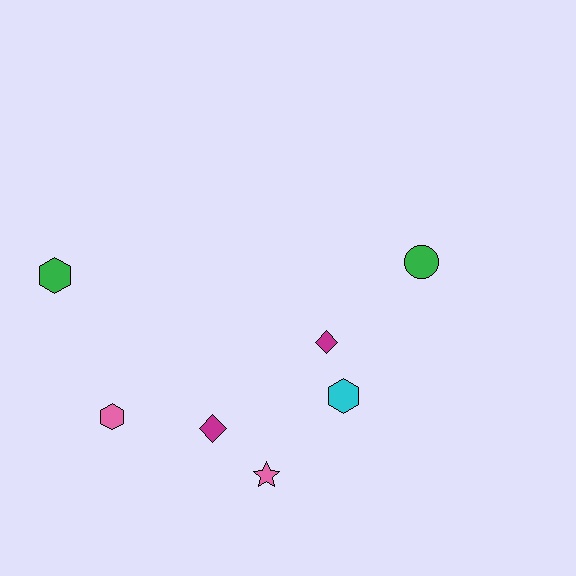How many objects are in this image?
There are 7 objects.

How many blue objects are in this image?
There are no blue objects.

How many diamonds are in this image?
There are 2 diamonds.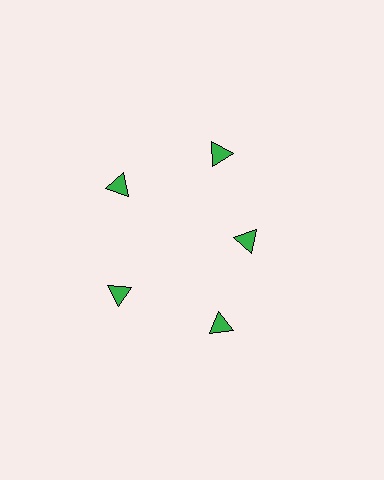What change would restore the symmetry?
The symmetry would be restored by moving it outward, back onto the ring so that all 5 triangles sit at equal angles and equal distance from the center.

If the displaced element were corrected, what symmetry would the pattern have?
It would have 5-fold rotational symmetry — the pattern would map onto itself every 72 degrees.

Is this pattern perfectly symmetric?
No. The 5 green triangles are arranged in a ring, but one element near the 3 o'clock position is pulled inward toward the center, breaking the 5-fold rotational symmetry.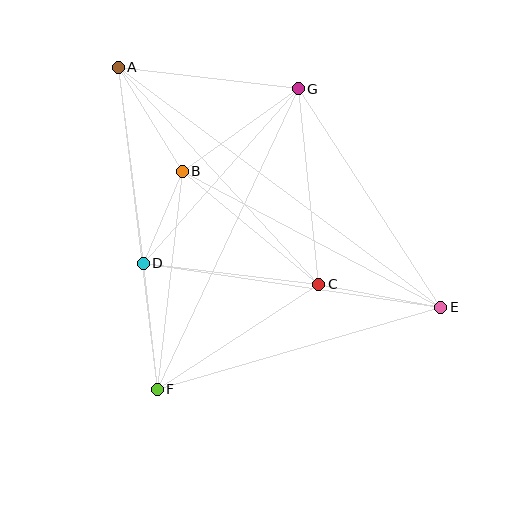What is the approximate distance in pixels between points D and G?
The distance between D and G is approximately 233 pixels.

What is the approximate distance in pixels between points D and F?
The distance between D and F is approximately 126 pixels.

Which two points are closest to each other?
Points B and D are closest to each other.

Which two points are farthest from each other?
Points A and E are farthest from each other.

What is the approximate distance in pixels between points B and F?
The distance between B and F is approximately 219 pixels.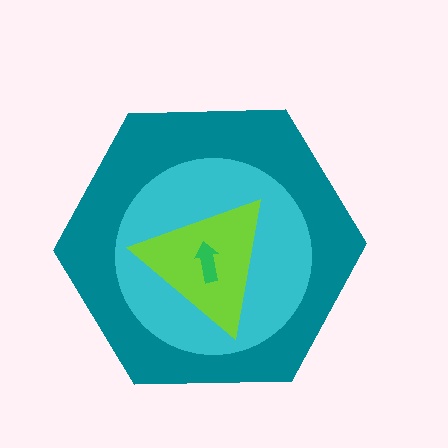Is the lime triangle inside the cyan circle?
Yes.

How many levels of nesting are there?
4.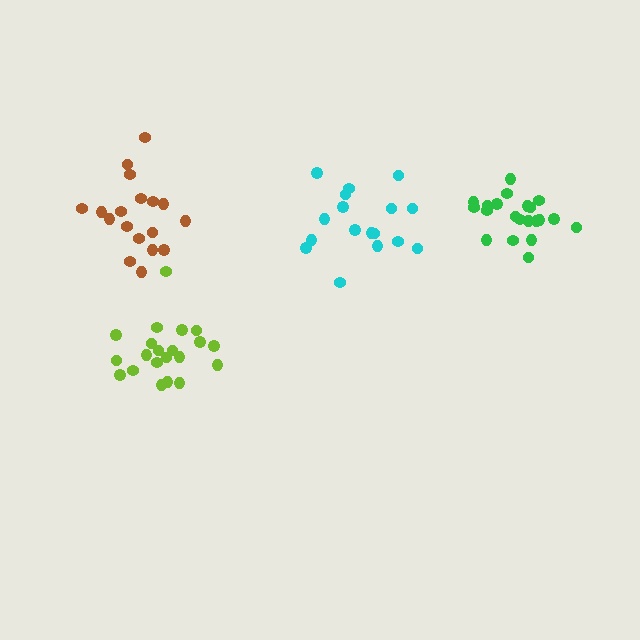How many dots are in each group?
Group 1: 21 dots, Group 2: 18 dots, Group 3: 17 dots, Group 4: 21 dots (77 total).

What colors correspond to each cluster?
The clusters are colored: lime, brown, cyan, green.